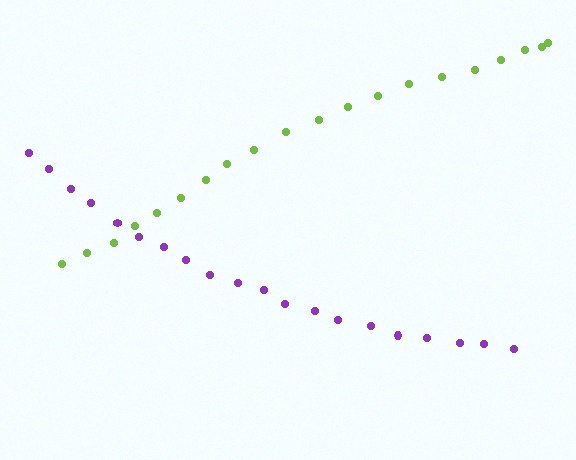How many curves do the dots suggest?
There are 2 distinct paths.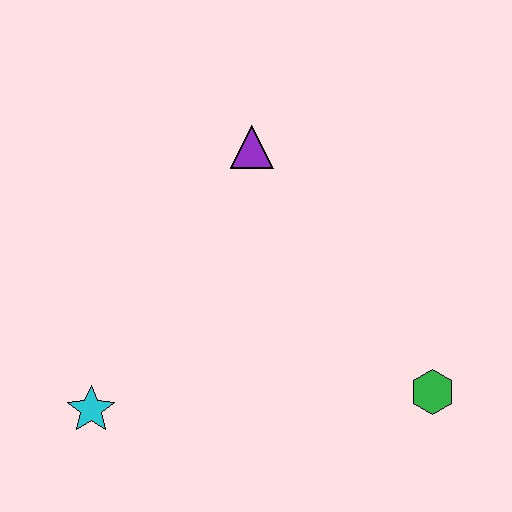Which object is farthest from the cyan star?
The green hexagon is farthest from the cyan star.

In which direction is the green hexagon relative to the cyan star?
The green hexagon is to the right of the cyan star.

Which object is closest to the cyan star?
The purple triangle is closest to the cyan star.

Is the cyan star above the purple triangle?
No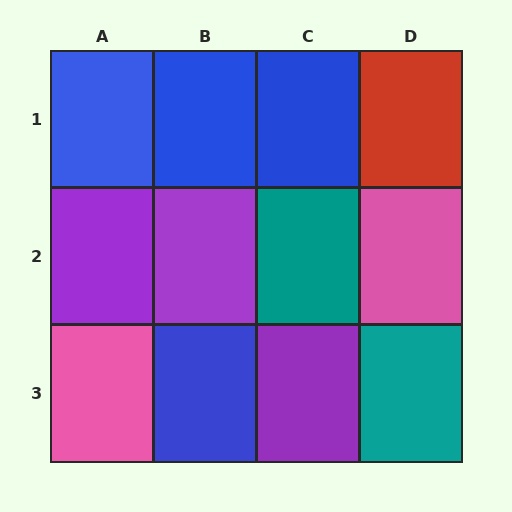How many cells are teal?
2 cells are teal.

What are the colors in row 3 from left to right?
Pink, blue, purple, teal.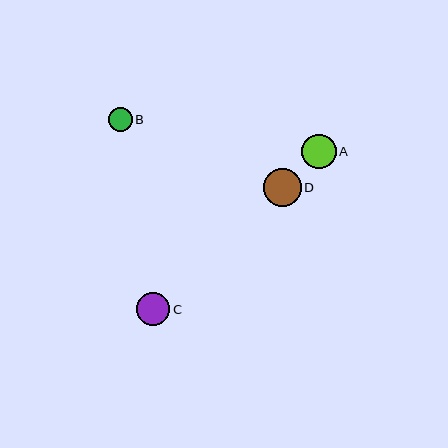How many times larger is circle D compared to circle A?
Circle D is approximately 1.1 times the size of circle A.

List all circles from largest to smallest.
From largest to smallest: D, A, C, B.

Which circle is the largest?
Circle D is the largest with a size of approximately 38 pixels.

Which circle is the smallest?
Circle B is the smallest with a size of approximately 23 pixels.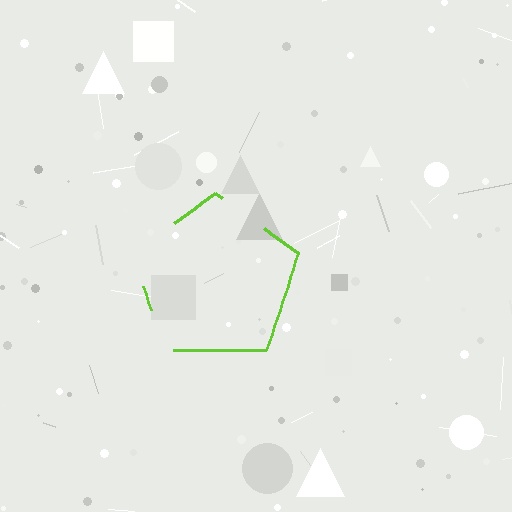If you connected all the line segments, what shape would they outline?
They would outline a pentagon.